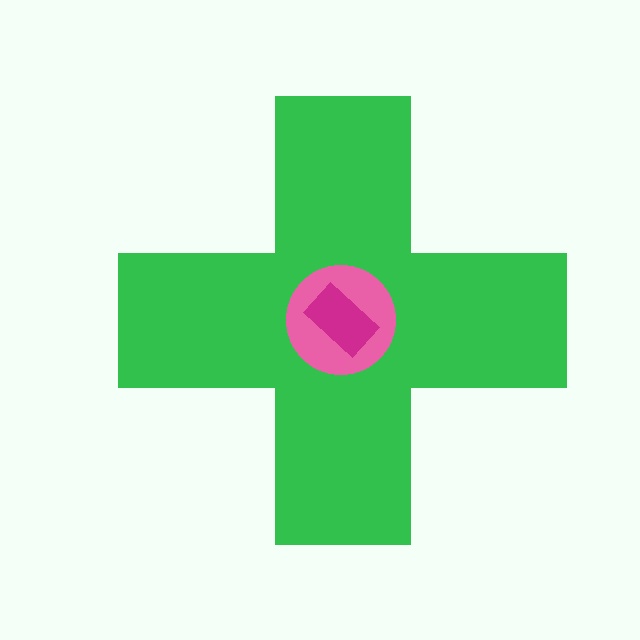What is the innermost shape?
The magenta rectangle.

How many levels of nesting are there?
3.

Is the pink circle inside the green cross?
Yes.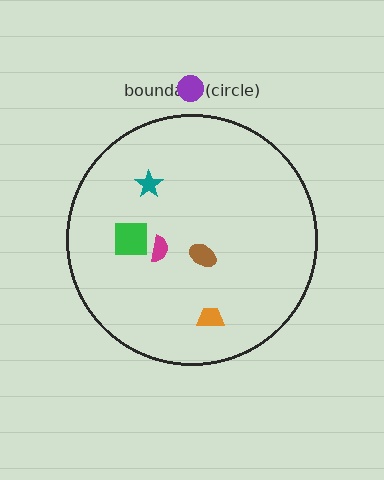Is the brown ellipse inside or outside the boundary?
Inside.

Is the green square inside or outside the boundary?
Inside.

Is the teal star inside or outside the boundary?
Inside.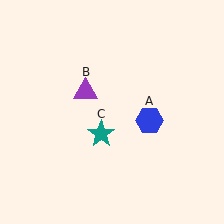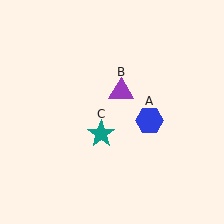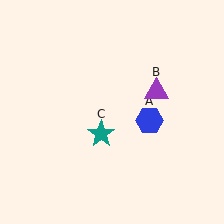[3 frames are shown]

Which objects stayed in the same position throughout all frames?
Blue hexagon (object A) and teal star (object C) remained stationary.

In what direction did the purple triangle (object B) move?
The purple triangle (object B) moved right.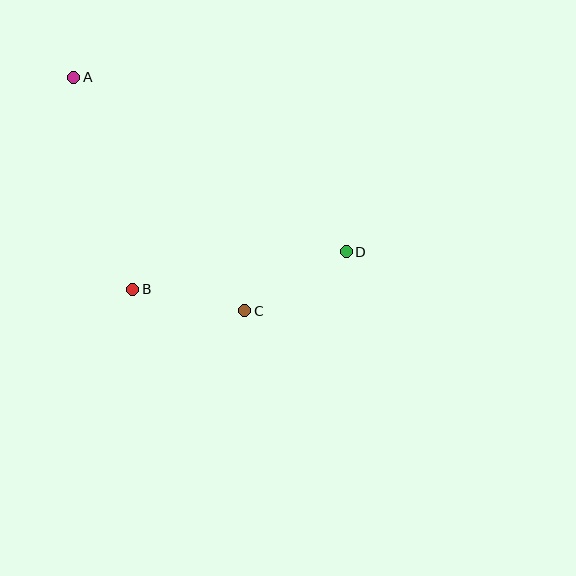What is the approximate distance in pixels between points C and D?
The distance between C and D is approximately 118 pixels.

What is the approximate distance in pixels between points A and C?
The distance between A and C is approximately 290 pixels.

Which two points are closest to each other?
Points B and C are closest to each other.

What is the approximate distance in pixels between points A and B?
The distance between A and B is approximately 220 pixels.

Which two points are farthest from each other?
Points A and D are farthest from each other.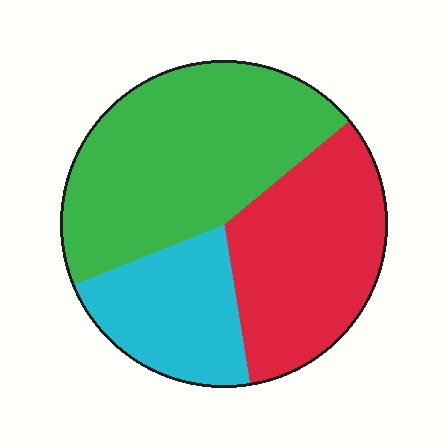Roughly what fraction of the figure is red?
Red takes up between a quarter and a half of the figure.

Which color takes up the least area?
Cyan, at roughly 20%.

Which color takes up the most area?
Green, at roughly 45%.